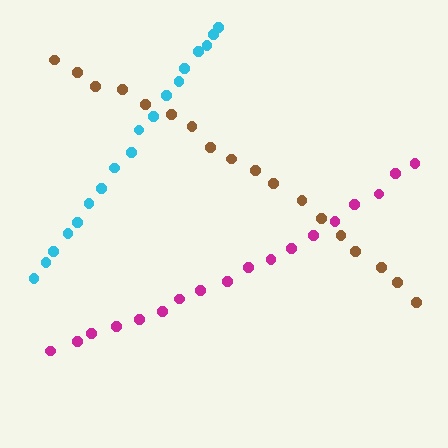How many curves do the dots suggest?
There are 3 distinct paths.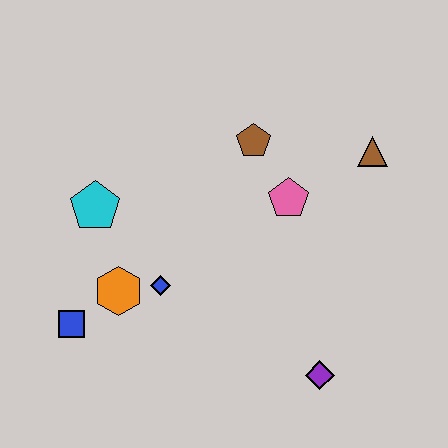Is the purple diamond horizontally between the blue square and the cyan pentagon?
No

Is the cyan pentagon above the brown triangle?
No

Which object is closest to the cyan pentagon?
The orange hexagon is closest to the cyan pentagon.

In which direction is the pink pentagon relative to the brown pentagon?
The pink pentagon is below the brown pentagon.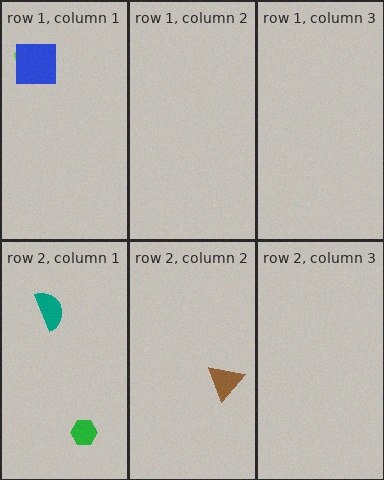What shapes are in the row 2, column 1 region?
The teal semicircle, the green hexagon.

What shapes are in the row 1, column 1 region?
The lime ellipse, the blue square.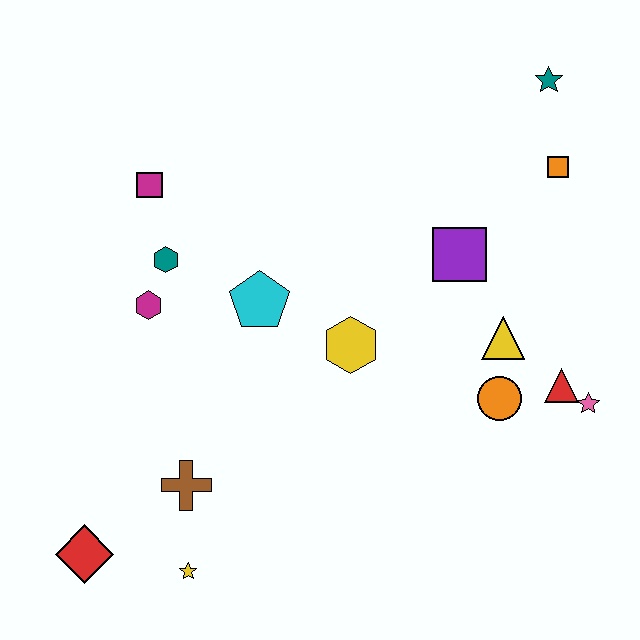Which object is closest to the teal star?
The orange square is closest to the teal star.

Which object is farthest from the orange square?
The red diamond is farthest from the orange square.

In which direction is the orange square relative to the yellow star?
The orange square is above the yellow star.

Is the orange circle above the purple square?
No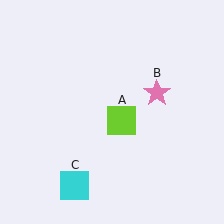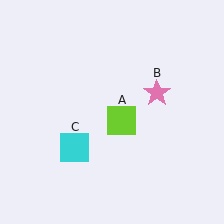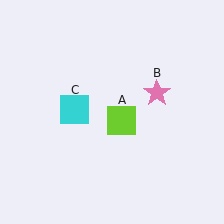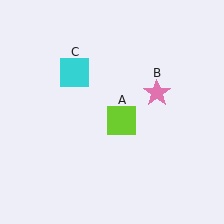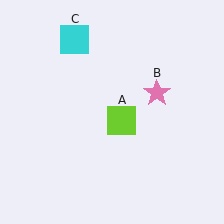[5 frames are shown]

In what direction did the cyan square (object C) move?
The cyan square (object C) moved up.